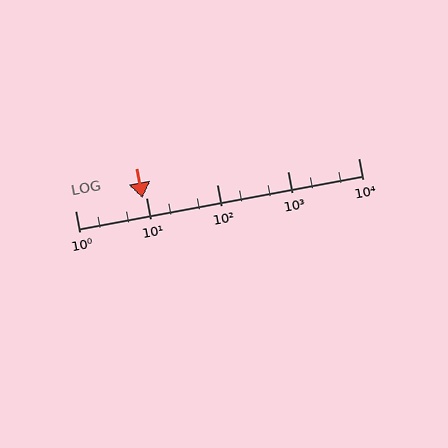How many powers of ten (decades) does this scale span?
The scale spans 4 decades, from 1 to 10000.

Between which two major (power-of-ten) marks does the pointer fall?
The pointer is between 1 and 10.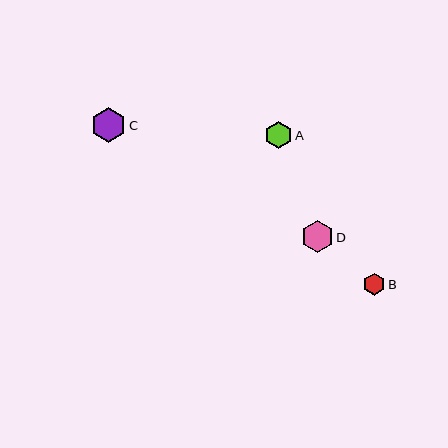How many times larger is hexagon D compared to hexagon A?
Hexagon D is approximately 1.2 times the size of hexagon A.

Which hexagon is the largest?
Hexagon C is the largest with a size of approximately 34 pixels.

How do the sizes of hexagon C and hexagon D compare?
Hexagon C and hexagon D are approximately the same size.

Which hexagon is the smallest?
Hexagon B is the smallest with a size of approximately 22 pixels.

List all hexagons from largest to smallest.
From largest to smallest: C, D, A, B.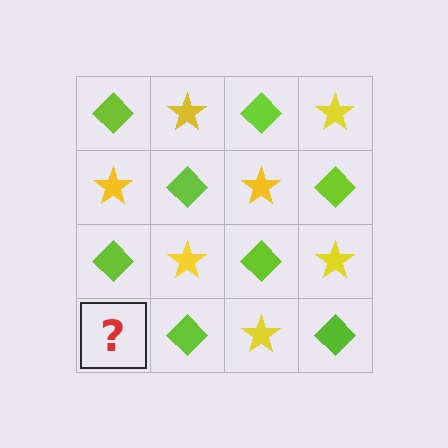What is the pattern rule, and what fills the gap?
The rule is that it alternates lime diamond and yellow star in a checkerboard pattern. The gap should be filled with a yellow star.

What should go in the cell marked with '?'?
The missing cell should contain a yellow star.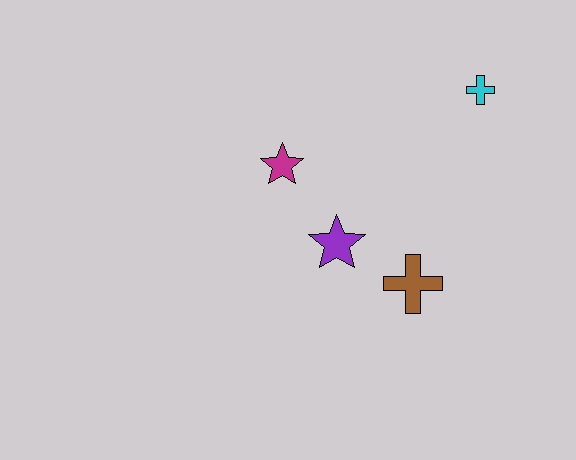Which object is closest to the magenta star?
The purple star is closest to the magenta star.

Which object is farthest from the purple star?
The cyan cross is farthest from the purple star.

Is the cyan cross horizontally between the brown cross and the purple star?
No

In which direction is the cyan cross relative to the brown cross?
The cyan cross is above the brown cross.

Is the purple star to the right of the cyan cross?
No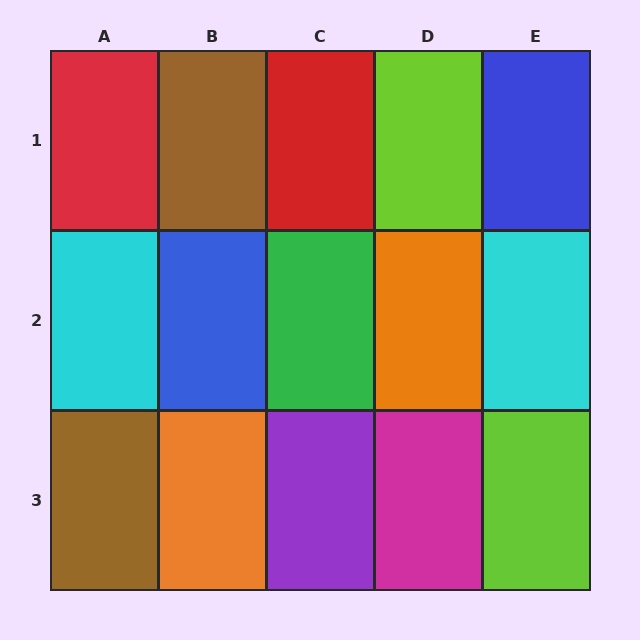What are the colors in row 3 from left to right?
Brown, orange, purple, magenta, lime.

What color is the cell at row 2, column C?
Green.